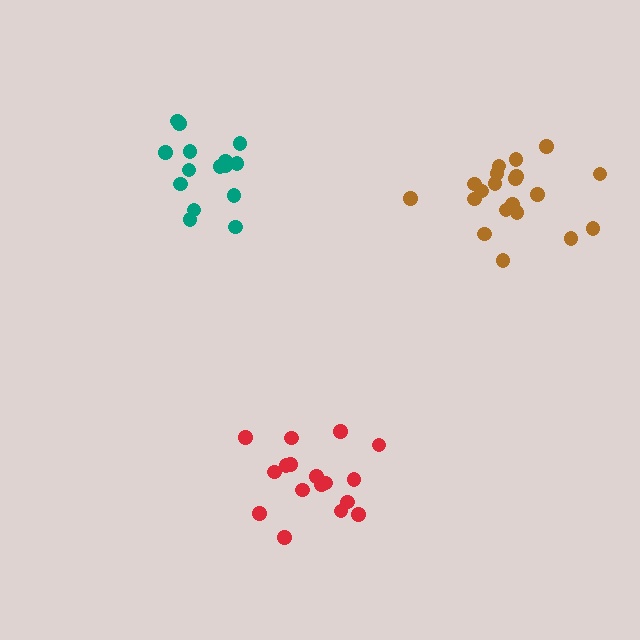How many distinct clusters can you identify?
There are 3 distinct clusters.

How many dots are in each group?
Group 1: 15 dots, Group 2: 17 dots, Group 3: 20 dots (52 total).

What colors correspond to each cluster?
The clusters are colored: teal, red, brown.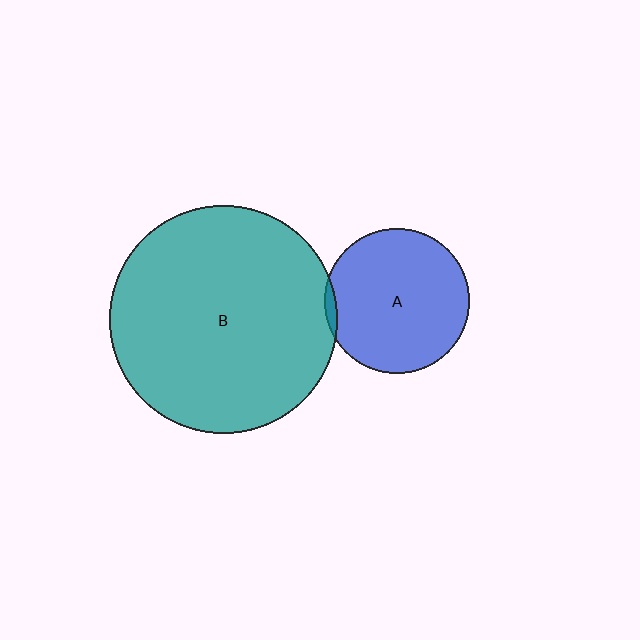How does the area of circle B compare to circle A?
Approximately 2.5 times.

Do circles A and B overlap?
Yes.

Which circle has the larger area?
Circle B (teal).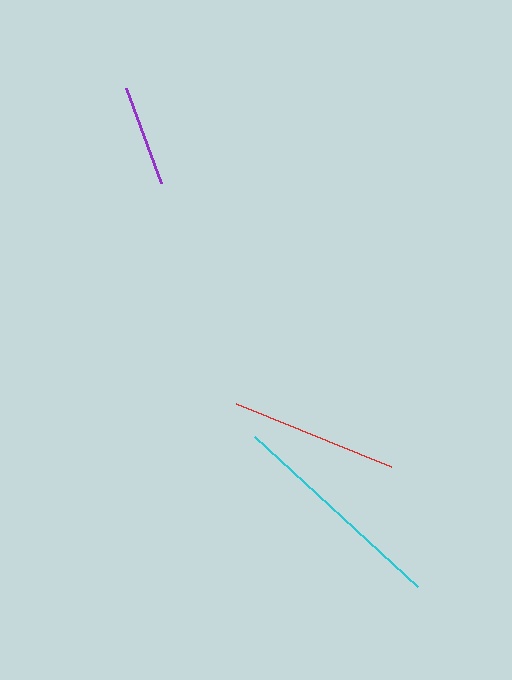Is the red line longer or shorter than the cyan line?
The cyan line is longer than the red line.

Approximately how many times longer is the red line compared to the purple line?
The red line is approximately 1.6 times the length of the purple line.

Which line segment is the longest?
The cyan line is the longest at approximately 221 pixels.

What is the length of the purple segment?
The purple segment is approximately 101 pixels long.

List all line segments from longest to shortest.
From longest to shortest: cyan, red, purple.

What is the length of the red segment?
The red segment is approximately 167 pixels long.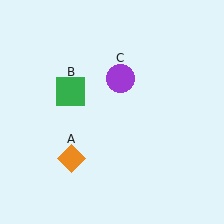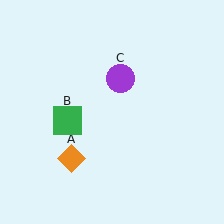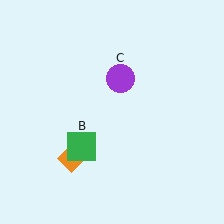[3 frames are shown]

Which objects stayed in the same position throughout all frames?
Orange diamond (object A) and purple circle (object C) remained stationary.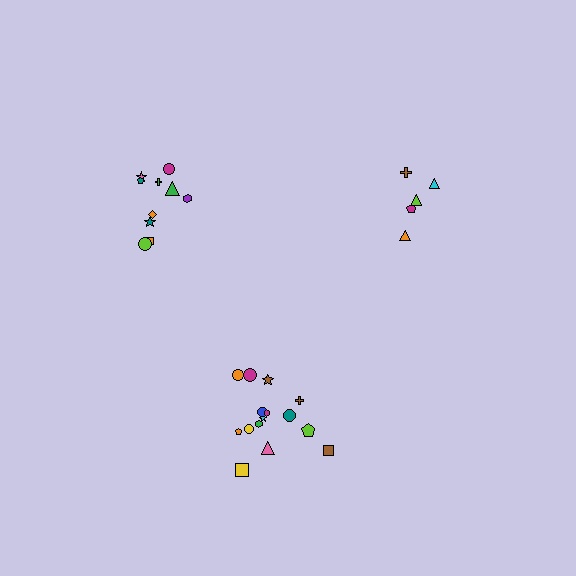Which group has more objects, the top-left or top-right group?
The top-left group.